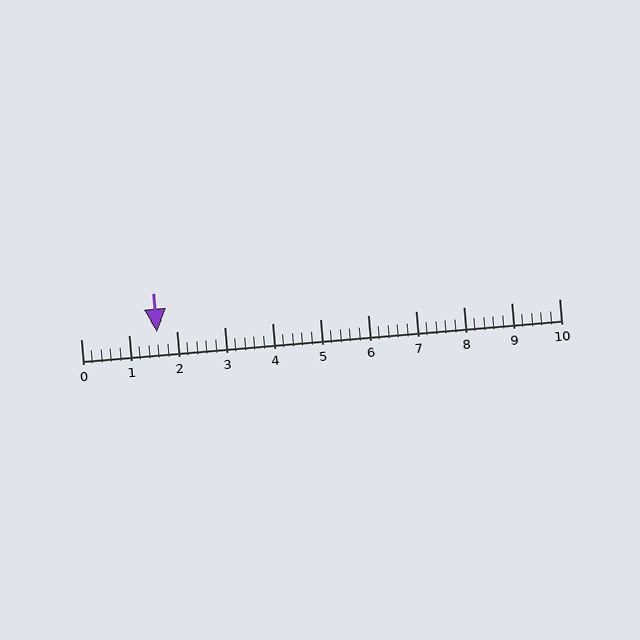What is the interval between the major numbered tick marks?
The major tick marks are spaced 1 units apart.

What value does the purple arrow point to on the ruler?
The purple arrow points to approximately 1.6.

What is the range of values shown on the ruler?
The ruler shows values from 0 to 10.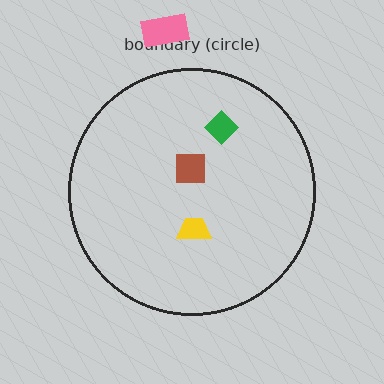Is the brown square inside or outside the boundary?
Inside.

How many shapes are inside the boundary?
3 inside, 1 outside.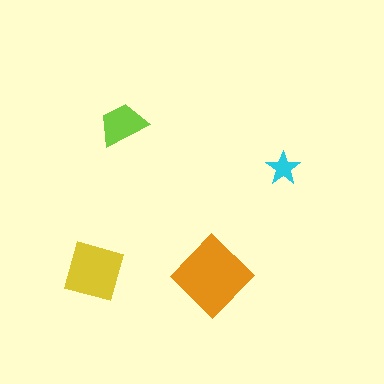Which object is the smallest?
The cyan star.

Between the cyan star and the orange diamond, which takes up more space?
The orange diamond.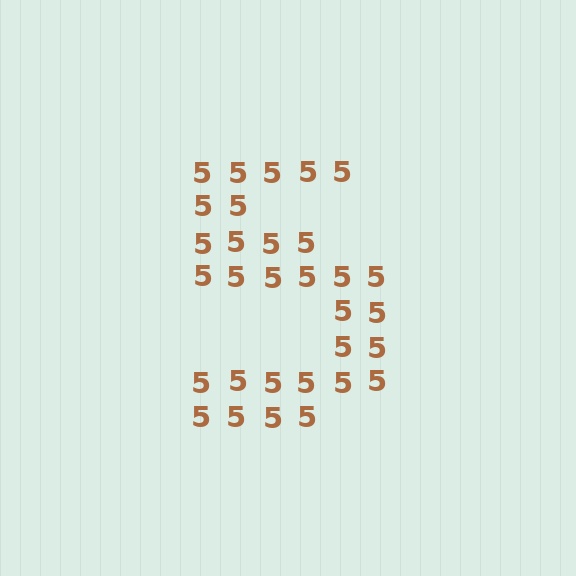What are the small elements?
The small elements are digit 5's.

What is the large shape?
The large shape is the digit 5.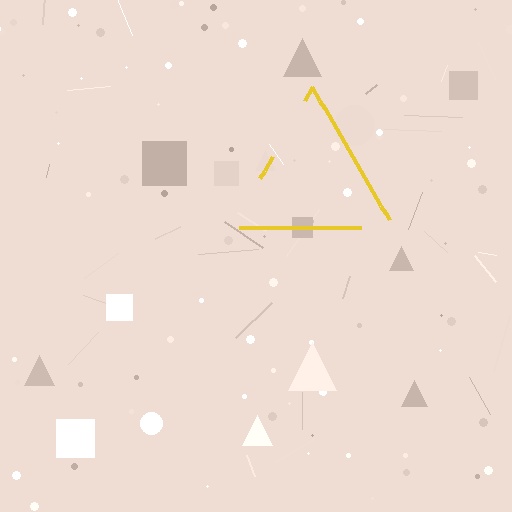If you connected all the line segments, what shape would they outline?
They would outline a triangle.